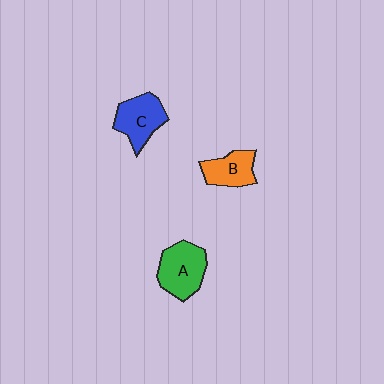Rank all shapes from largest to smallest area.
From largest to smallest: A (green), C (blue), B (orange).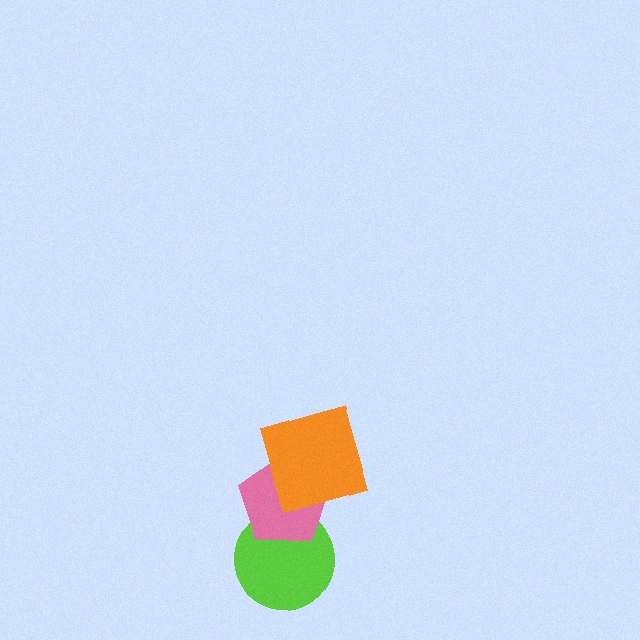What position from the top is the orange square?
The orange square is 1st from the top.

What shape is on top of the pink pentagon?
The orange square is on top of the pink pentagon.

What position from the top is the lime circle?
The lime circle is 3rd from the top.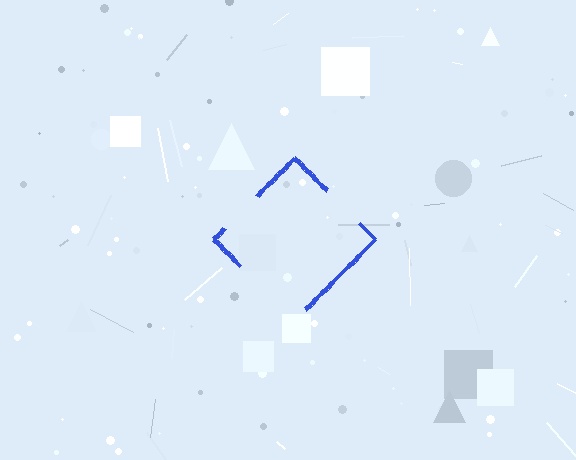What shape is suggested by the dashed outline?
The dashed outline suggests a diamond.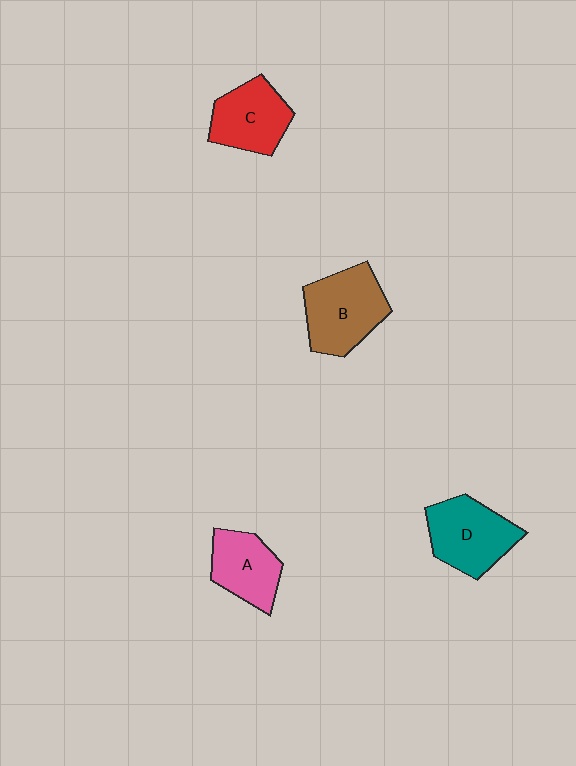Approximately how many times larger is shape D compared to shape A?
Approximately 1.3 times.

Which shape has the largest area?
Shape B (brown).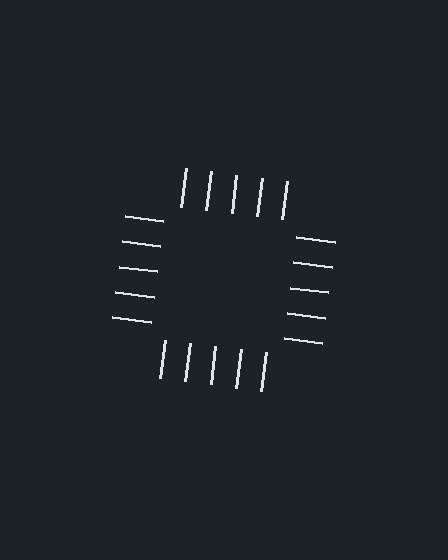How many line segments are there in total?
20 — 5 along each of the 4 edges.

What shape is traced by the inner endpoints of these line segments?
An illusory square — the line segments terminate on its edges but no continuous stroke is drawn.